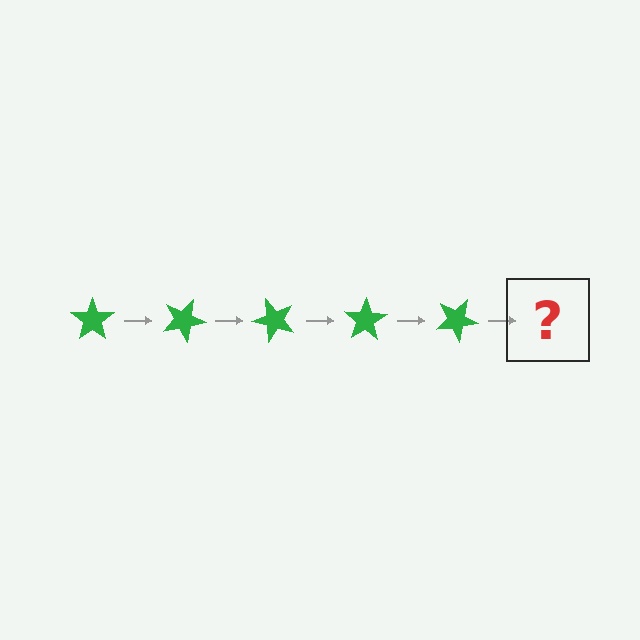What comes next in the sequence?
The next element should be a green star rotated 125 degrees.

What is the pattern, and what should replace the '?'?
The pattern is that the star rotates 25 degrees each step. The '?' should be a green star rotated 125 degrees.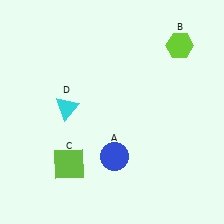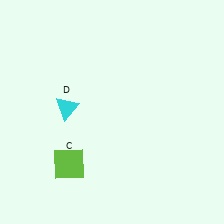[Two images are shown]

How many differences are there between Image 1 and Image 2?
There are 2 differences between the two images.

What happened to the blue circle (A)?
The blue circle (A) was removed in Image 2. It was in the bottom-right area of Image 1.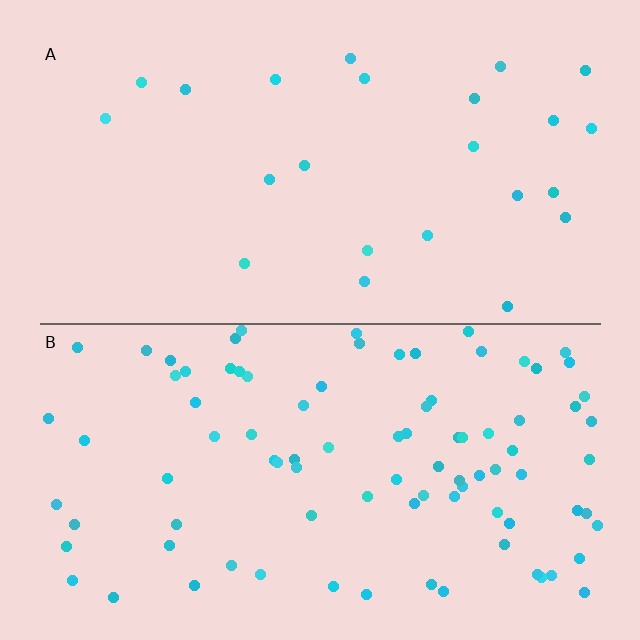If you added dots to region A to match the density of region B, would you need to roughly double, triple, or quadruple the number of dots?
Approximately quadruple.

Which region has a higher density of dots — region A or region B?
B (the bottom).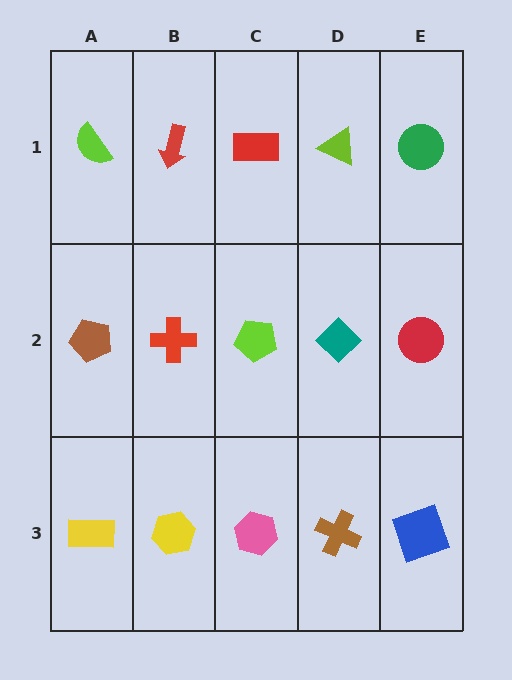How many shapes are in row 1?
5 shapes.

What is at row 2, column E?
A red circle.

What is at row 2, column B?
A red cross.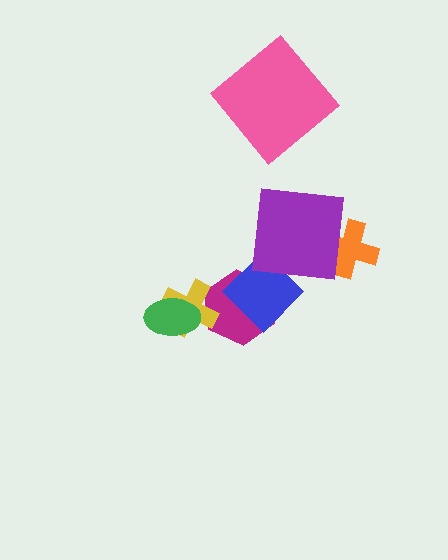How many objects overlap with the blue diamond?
2 objects overlap with the blue diamond.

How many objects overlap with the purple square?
2 objects overlap with the purple square.